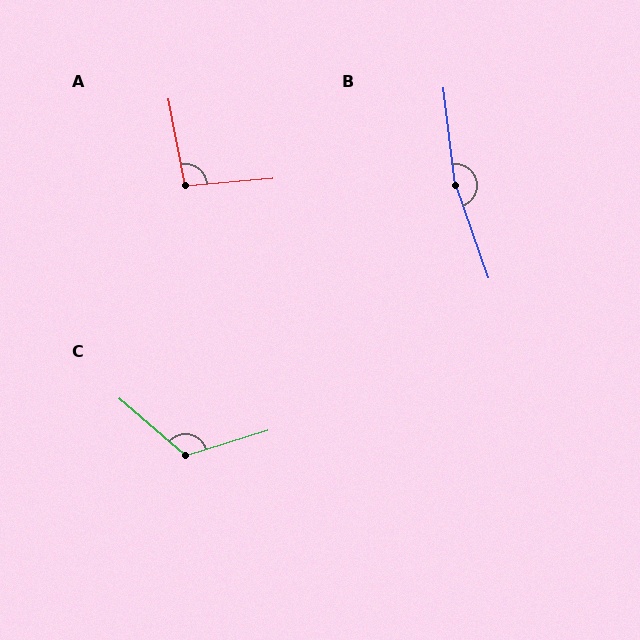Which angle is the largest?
B, at approximately 167 degrees.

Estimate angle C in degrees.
Approximately 122 degrees.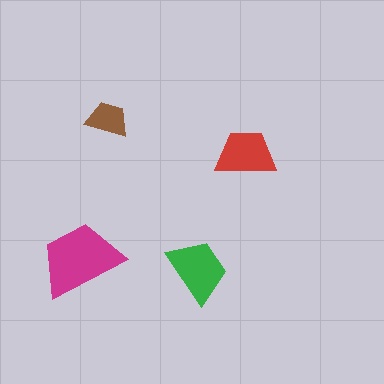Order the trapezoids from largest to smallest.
the magenta one, the green one, the red one, the brown one.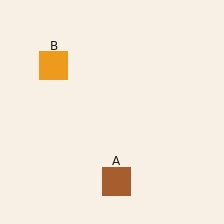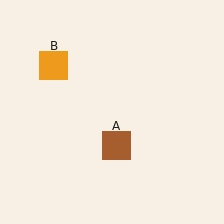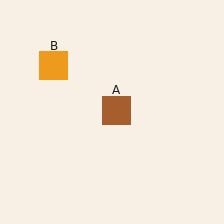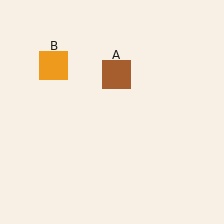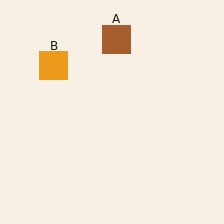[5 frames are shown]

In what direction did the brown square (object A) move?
The brown square (object A) moved up.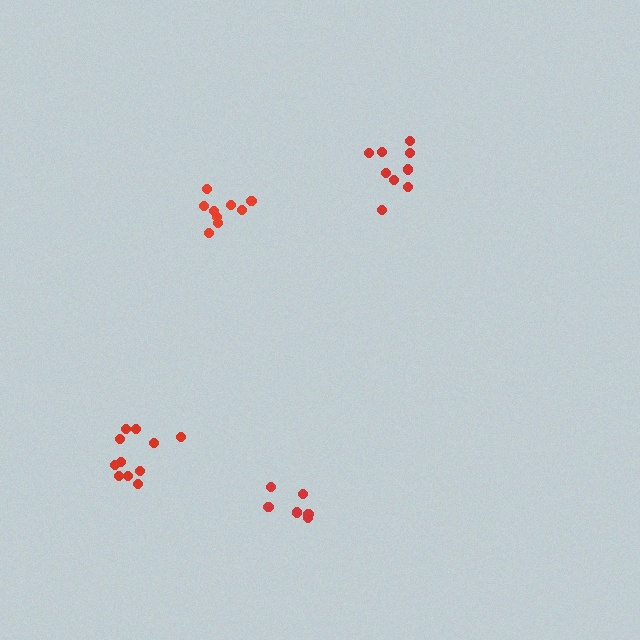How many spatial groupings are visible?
There are 4 spatial groupings.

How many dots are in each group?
Group 1: 6 dots, Group 2: 9 dots, Group 3: 9 dots, Group 4: 11 dots (35 total).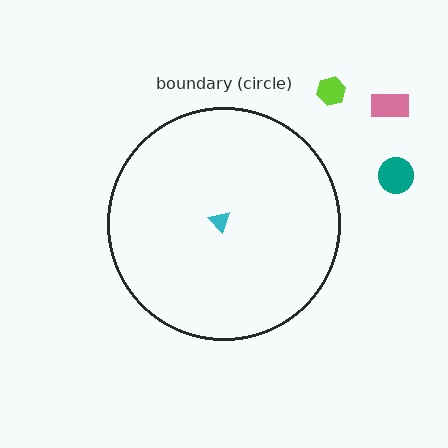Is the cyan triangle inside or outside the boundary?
Inside.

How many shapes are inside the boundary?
1 inside, 3 outside.